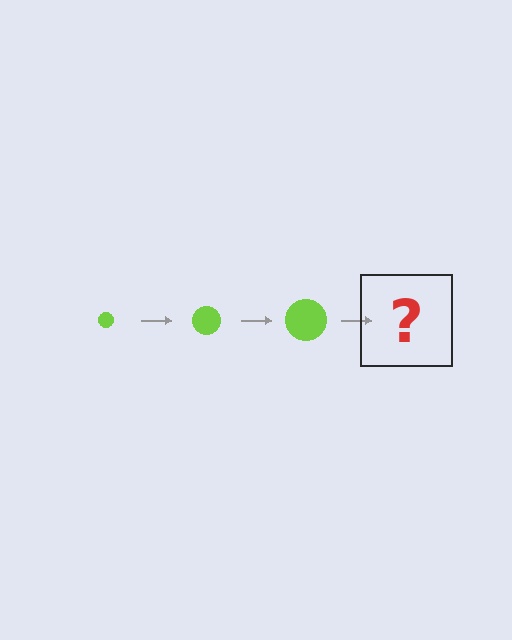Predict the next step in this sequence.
The next step is a lime circle, larger than the previous one.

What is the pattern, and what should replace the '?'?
The pattern is that the circle gets progressively larger each step. The '?' should be a lime circle, larger than the previous one.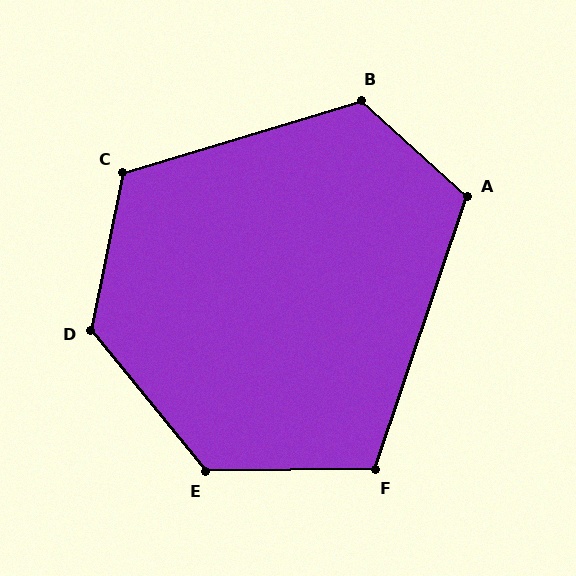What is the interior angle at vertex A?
Approximately 114 degrees (obtuse).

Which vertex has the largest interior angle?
D, at approximately 130 degrees.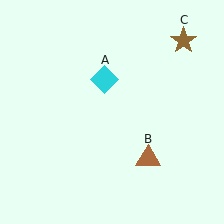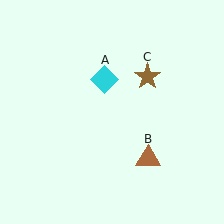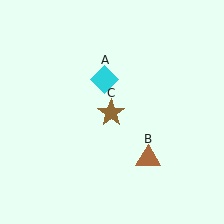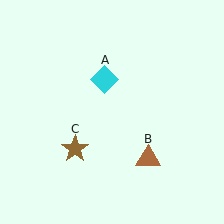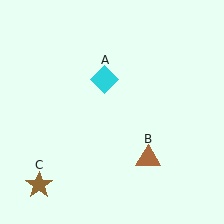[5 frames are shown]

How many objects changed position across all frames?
1 object changed position: brown star (object C).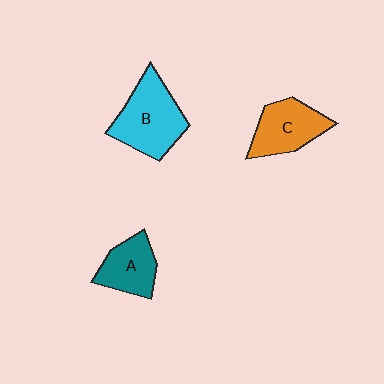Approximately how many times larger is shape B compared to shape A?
Approximately 1.5 times.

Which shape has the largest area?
Shape B (cyan).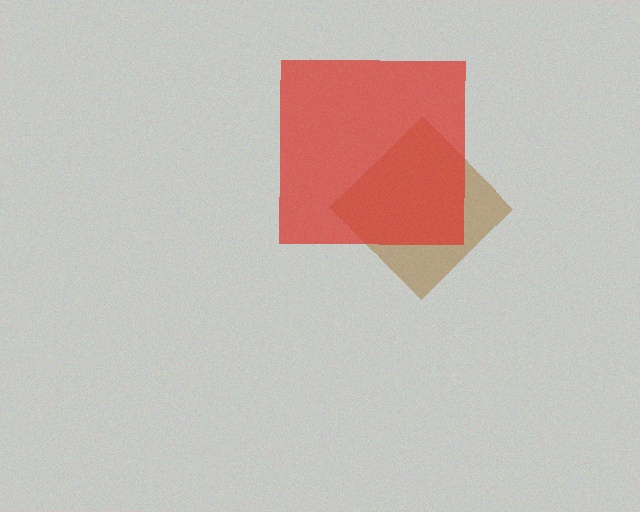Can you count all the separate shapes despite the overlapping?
Yes, there are 2 separate shapes.